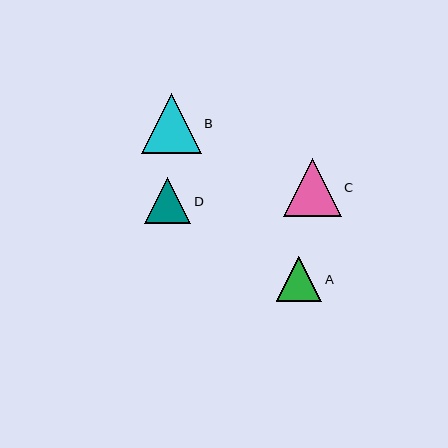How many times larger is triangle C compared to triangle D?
Triangle C is approximately 1.3 times the size of triangle D.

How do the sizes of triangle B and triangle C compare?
Triangle B and triangle C are approximately the same size.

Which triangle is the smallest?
Triangle A is the smallest with a size of approximately 46 pixels.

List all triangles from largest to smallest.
From largest to smallest: B, C, D, A.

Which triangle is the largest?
Triangle B is the largest with a size of approximately 59 pixels.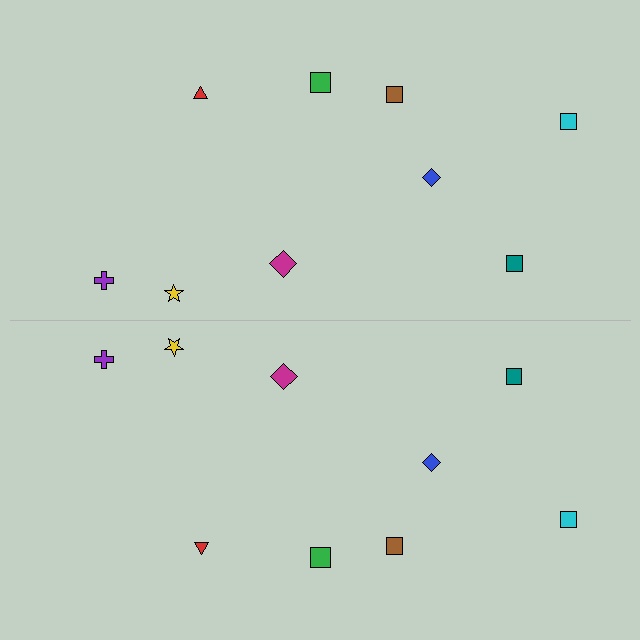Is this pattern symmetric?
Yes, this pattern has bilateral (reflection) symmetry.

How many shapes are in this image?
There are 18 shapes in this image.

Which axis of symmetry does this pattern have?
The pattern has a horizontal axis of symmetry running through the center of the image.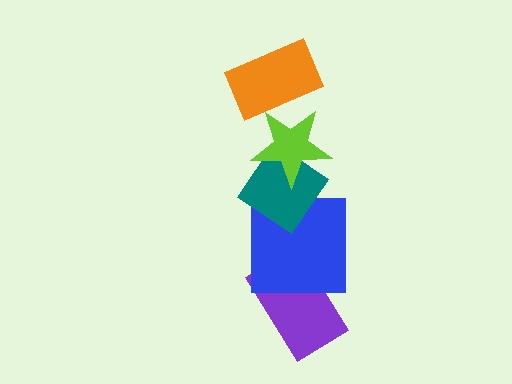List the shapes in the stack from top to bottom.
From top to bottom: the orange rectangle, the lime star, the teal diamond, the blue square, the purple rectangle.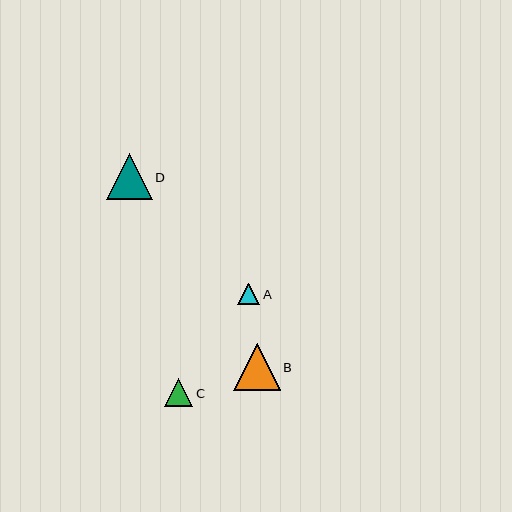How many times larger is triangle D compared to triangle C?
Triangle D is approximately 1.6 times the size of triangle C.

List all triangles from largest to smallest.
From largest to smallest: B, D, C, A.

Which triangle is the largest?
Triangle B is the largest with a size of approximately 46 pixels.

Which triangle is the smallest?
Triangle A is the smallest with a size of approximately 22 pixels.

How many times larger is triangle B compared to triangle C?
Triangle B is approximately 1.7 times the size of triangle C.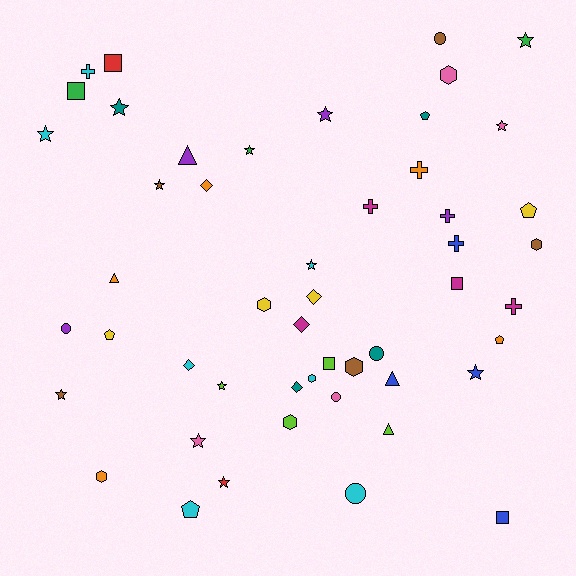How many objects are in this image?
There are 50 objects.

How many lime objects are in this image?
There are 4 lime objects.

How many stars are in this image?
There are 13 stars.